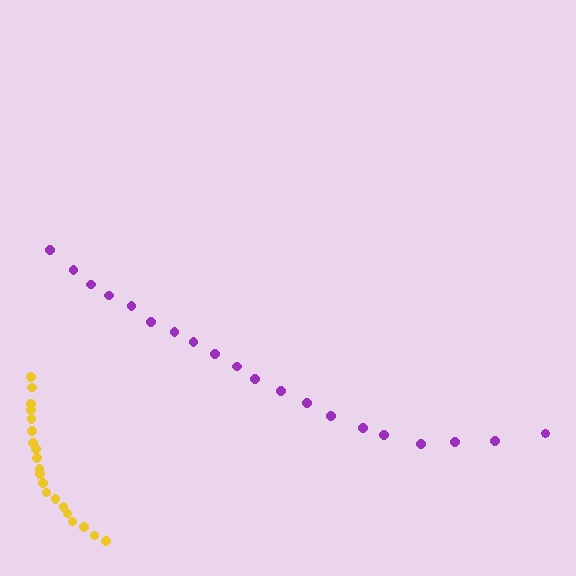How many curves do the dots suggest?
There are 2 distinct paths.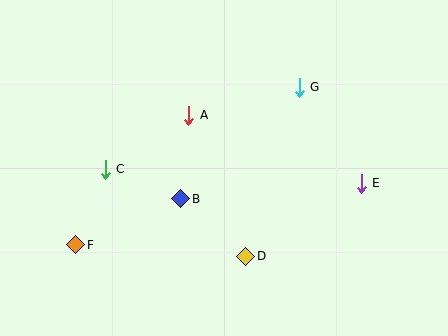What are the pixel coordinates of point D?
Point D is at (246, 256).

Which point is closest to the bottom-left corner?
Point F is closest to the bottom-left corner.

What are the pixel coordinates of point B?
Point B is at (181, 199).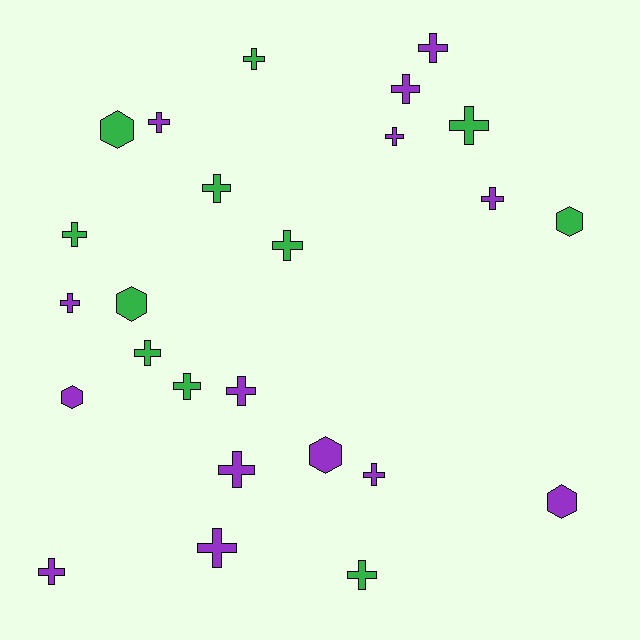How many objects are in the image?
There are 25 objects.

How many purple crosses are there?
There are 11 purple crosses.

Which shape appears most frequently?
Cross, with 19 objects.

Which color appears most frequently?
Purple, with 14 objects.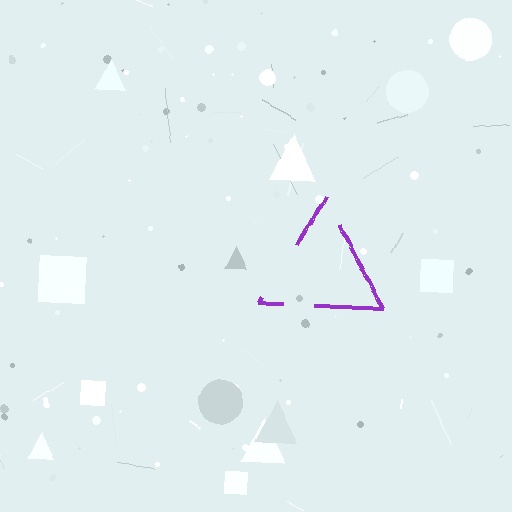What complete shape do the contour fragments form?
The contour fragments form a triangle.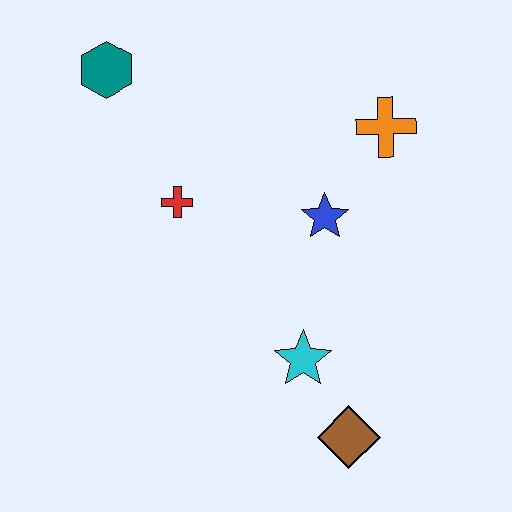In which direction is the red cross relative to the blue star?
The red cross is to the left of the blue star.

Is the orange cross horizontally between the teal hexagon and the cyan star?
No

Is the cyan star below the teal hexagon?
Yes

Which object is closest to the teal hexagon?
The red cross is closest to the teal hexagon.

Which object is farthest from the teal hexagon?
The brown diamond is farthest from the teal hexagon.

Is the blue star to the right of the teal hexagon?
Yes